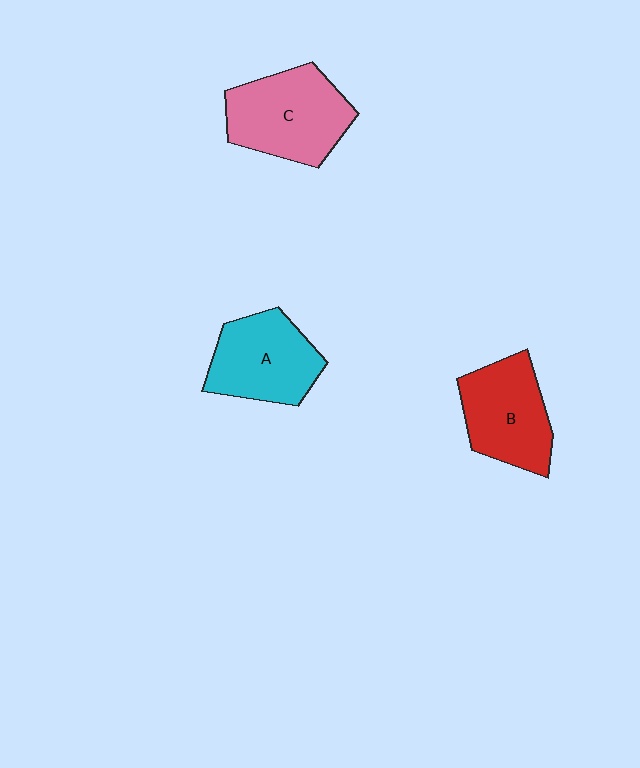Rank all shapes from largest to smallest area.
From largest to smallest: C (pink), A (cyan), B (red).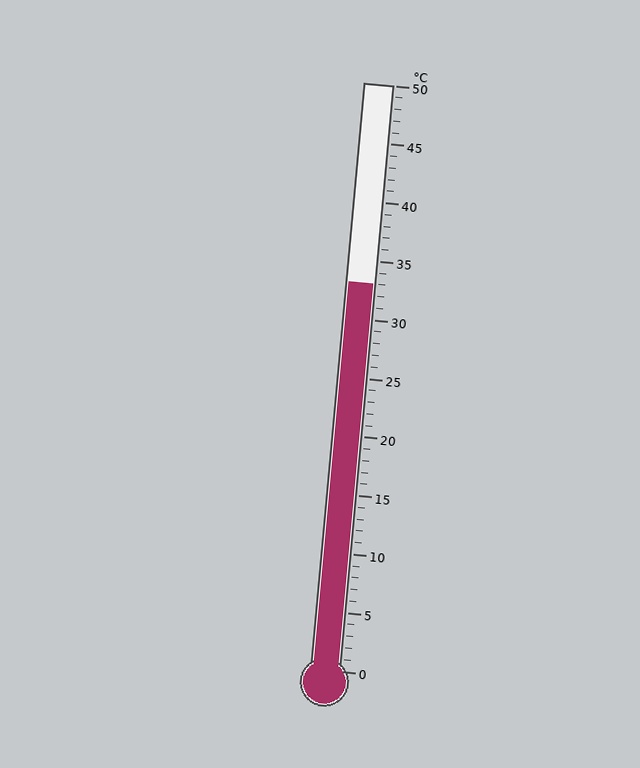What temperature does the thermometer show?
The thermometer shows approximately 33°C.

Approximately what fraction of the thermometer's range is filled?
The thermometer is filled to approximately 65% of its range.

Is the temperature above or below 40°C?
The temperature is below 40°C.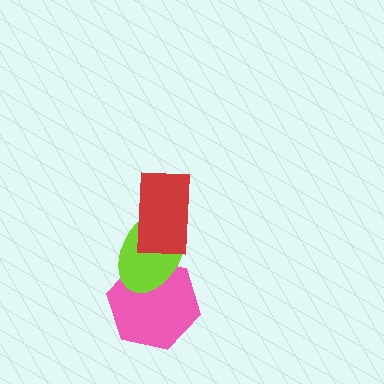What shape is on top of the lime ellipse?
The red rectangle is on top of the lime ellipse.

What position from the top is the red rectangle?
The red rectangle is 1st from the top.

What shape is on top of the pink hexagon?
The lime ellipse is on top of the pink hexagon.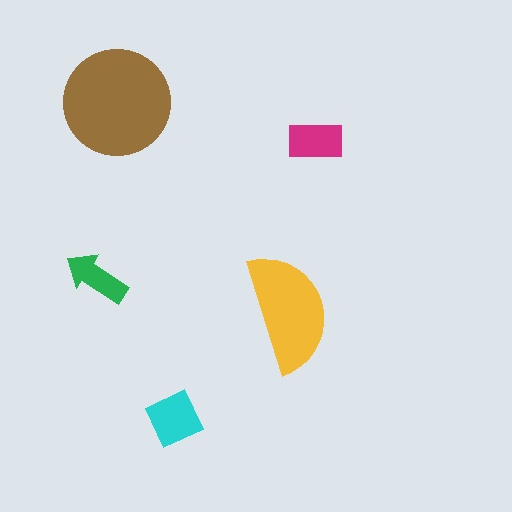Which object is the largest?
The brown circle.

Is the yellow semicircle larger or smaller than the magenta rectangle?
Larger.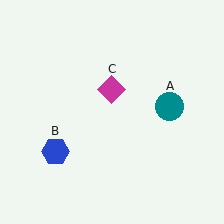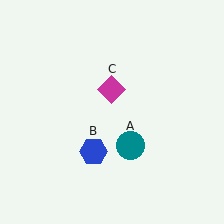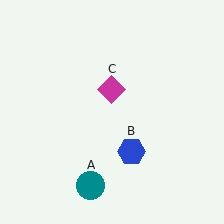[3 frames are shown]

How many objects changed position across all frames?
2 objects changed position: teal circle (object A), blue hexagon (object B).